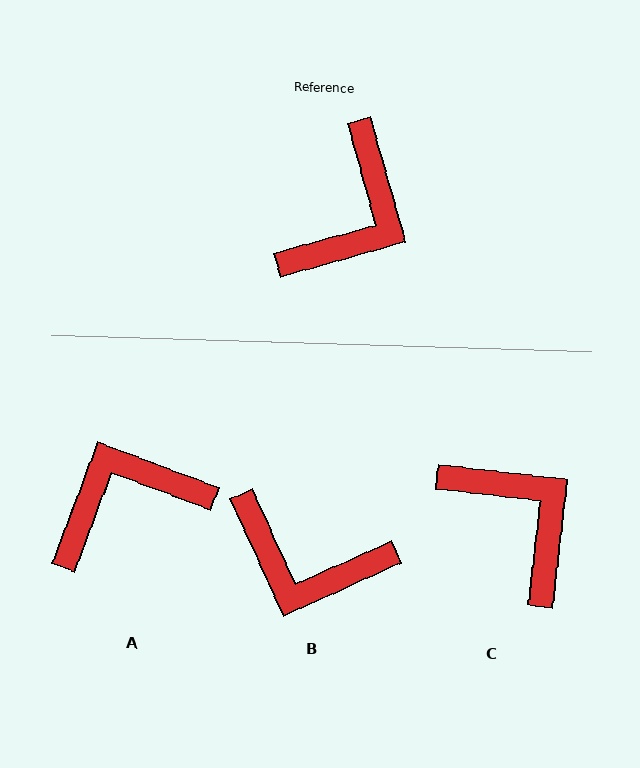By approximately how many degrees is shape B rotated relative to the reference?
Approximately 81 degrees clockwise.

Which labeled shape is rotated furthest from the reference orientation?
A, about 144 degrees away.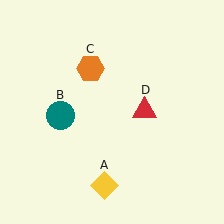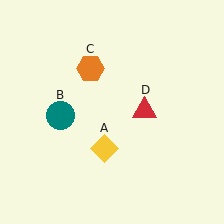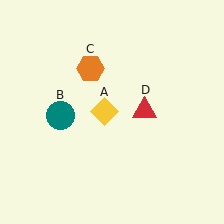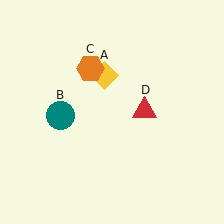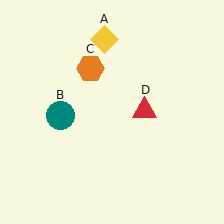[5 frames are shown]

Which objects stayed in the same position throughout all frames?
Teal circle (object B) and orange hexagon (object C) and red triangle (object D) remained stationary.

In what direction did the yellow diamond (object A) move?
The yellow diamond (object A) moved up.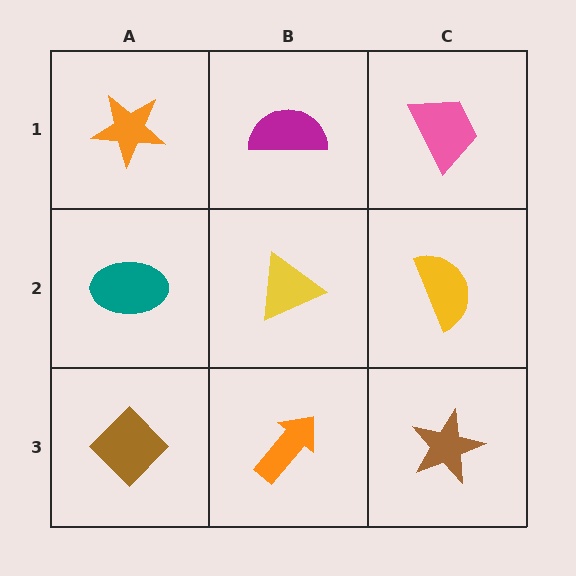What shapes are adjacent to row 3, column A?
A teal ellipse (row 2, column A), an orange arrow (row 3, column B).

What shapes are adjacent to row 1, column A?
A teal ellipse (row 2, column A), a magenta semicircle (row 1, column B).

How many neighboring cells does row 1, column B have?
3.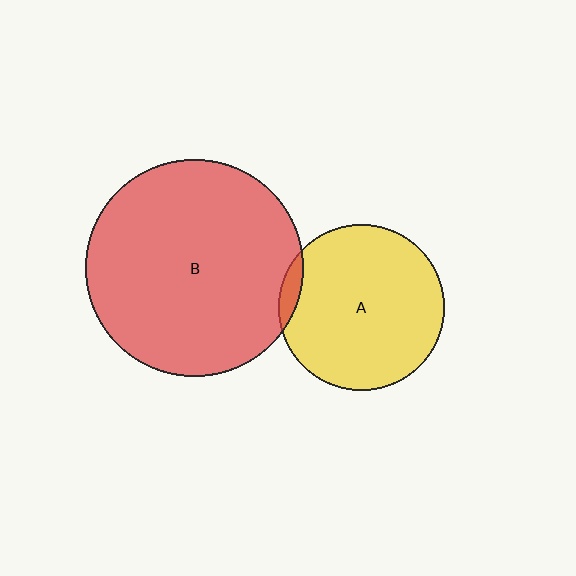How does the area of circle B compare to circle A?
Approximately 1.7 times.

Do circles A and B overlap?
Yes.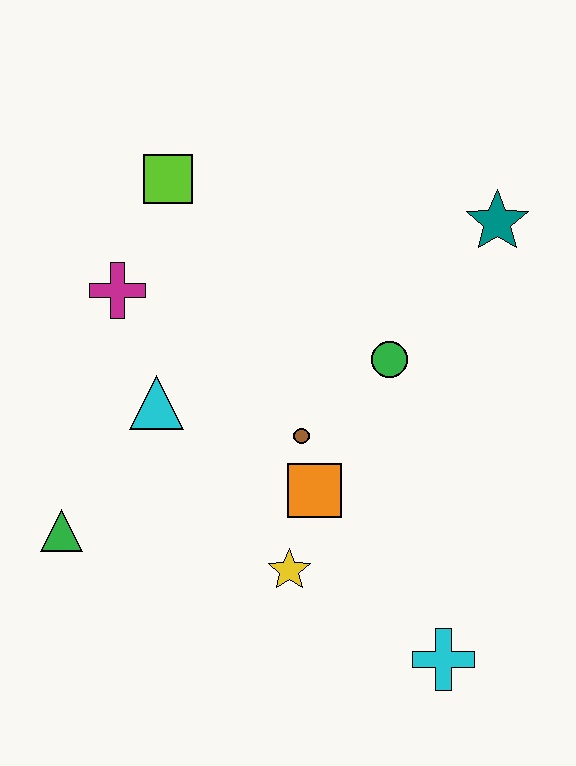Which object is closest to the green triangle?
The cyan triangle is closest to the green triangle.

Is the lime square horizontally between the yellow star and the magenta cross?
Yes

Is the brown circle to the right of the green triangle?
Yes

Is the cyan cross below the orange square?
Yes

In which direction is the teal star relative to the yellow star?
The teal star is above the yellow star.